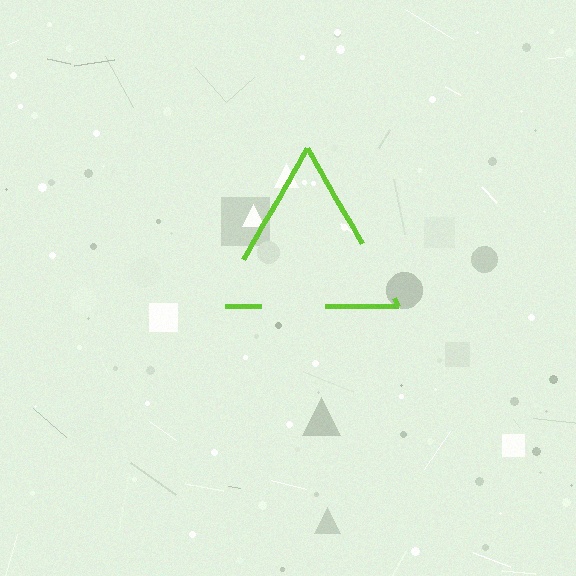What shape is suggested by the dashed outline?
The dashed outline suggests a triangle.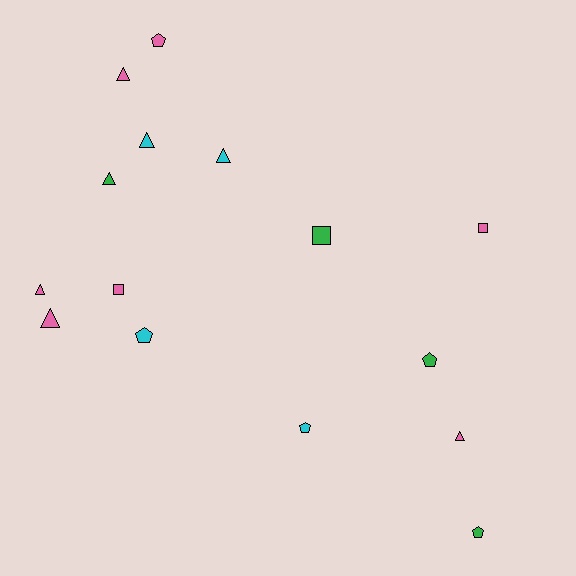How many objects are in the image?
There are 15 objects.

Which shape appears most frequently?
Triangle, with 7 objects.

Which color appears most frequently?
Pink, with 7 objects.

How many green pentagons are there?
There are 2 green pentagons.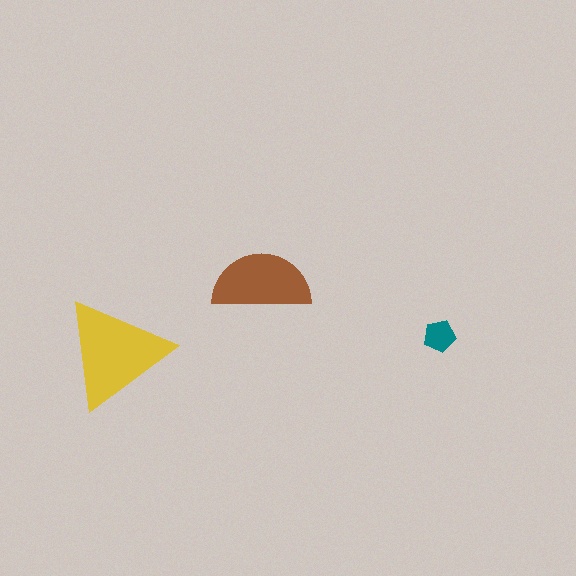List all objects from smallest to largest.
The teal pentagon, the brown semicircle, the yellow triangle.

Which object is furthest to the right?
The teal pentagon is rightmost.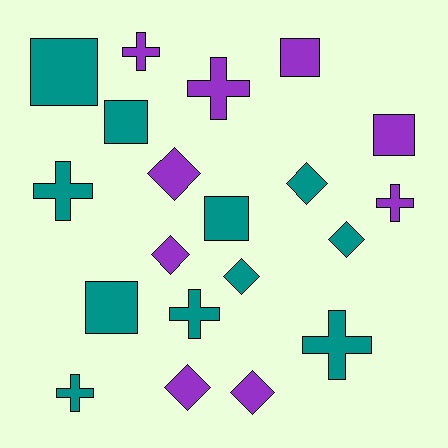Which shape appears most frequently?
Cross, with 7 objects.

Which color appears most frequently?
Teal, with 11 objects.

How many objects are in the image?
There are 20 objects.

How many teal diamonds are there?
There are 3 teal diamonds.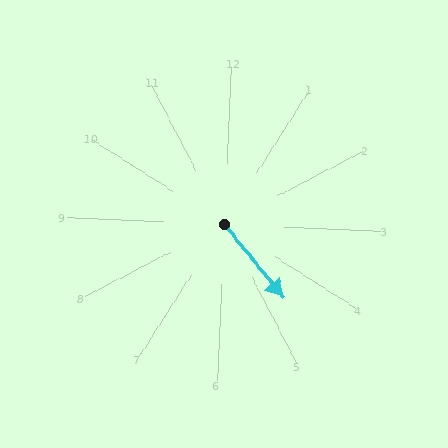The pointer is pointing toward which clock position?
Roughly 5 o'clock.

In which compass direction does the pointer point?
Southeast.